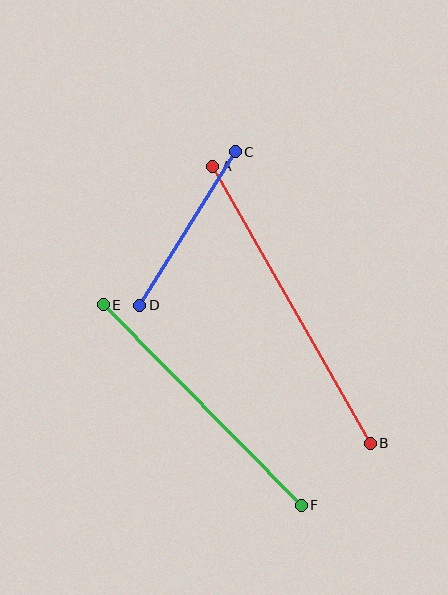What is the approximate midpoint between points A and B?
The midpoint is at approximately (291, 305) pixels.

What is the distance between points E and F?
The distance is approximately 282 pixels.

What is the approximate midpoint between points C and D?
The midpoint is at approximately (187, 229) pixels.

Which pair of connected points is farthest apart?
Points A and B are farthest apart.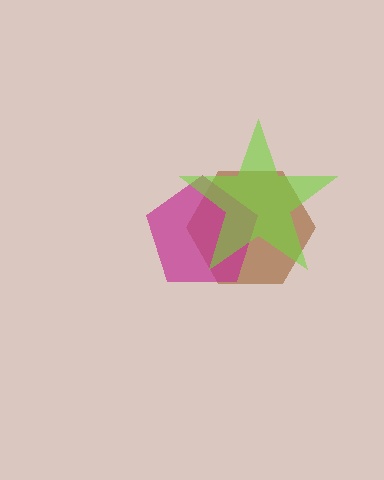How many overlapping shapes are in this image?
There are 3 overlapping shapes in the image.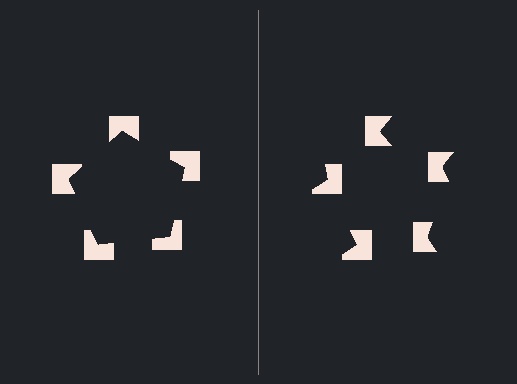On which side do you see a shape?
An illusory pentagon appears on the left side. On the right side the wedge cuts are rotated, so no coherent shape forms.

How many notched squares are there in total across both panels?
10 — 5 on each side.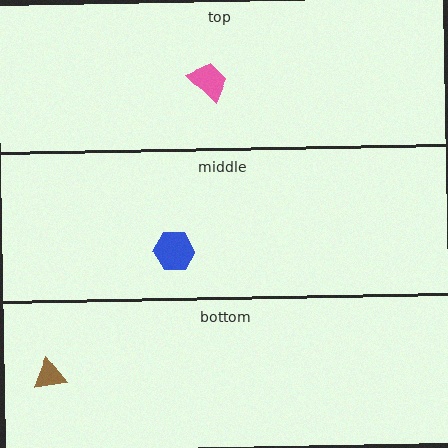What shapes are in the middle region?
The blue hexagon.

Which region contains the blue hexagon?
The middle region.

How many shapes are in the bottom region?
1.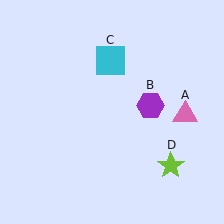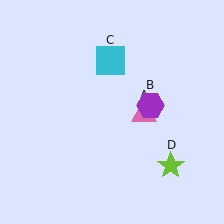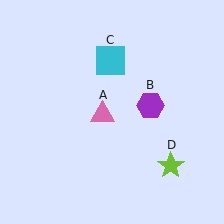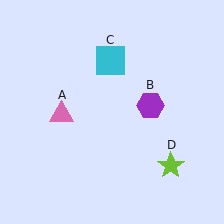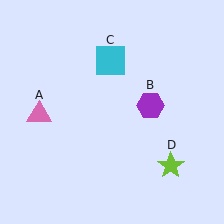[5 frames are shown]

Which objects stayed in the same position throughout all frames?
Purple hexagon (object B) and cyan square (object C) and lime star (object D) remained stationary.